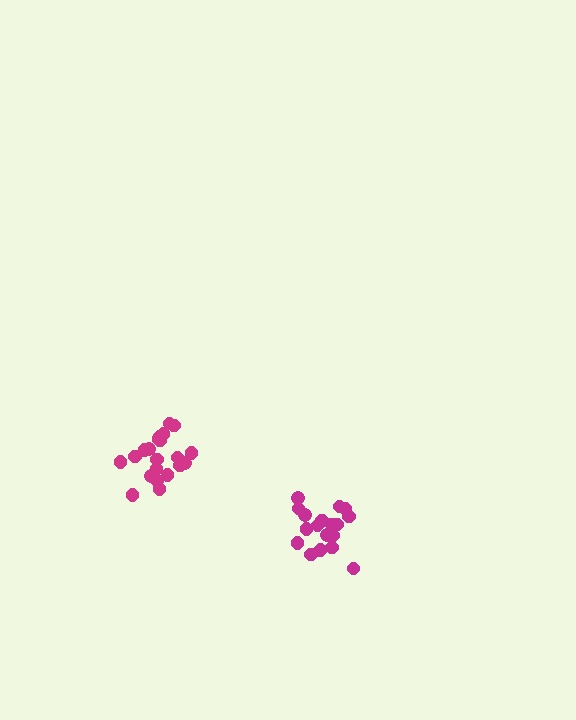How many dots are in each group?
Group 1: 21 dots, Group 2: 19 dots (40 total).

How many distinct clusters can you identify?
There are 2 distinct clusters.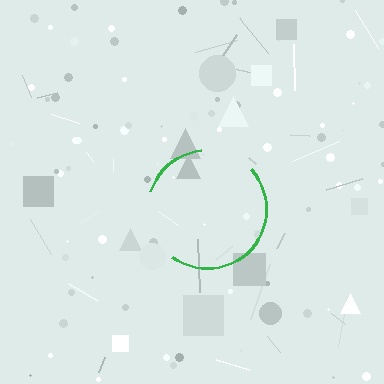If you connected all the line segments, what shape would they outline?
They would outline a circle.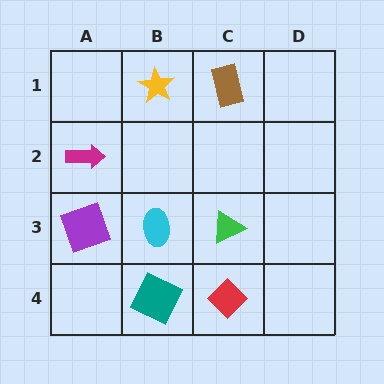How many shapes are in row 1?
2 shapes.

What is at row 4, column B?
A teal square.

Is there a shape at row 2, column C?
No, that cell is empty.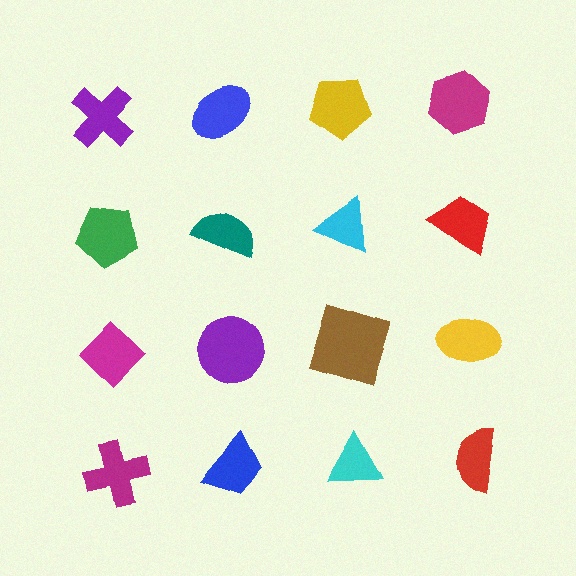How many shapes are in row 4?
4 shapes.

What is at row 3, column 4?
A yellow ellipse.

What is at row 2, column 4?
A red trapezoid.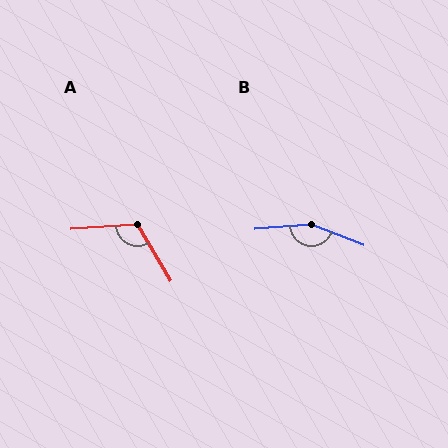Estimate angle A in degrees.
Approximately 117 degrees.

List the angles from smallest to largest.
A (117°), B (154°).